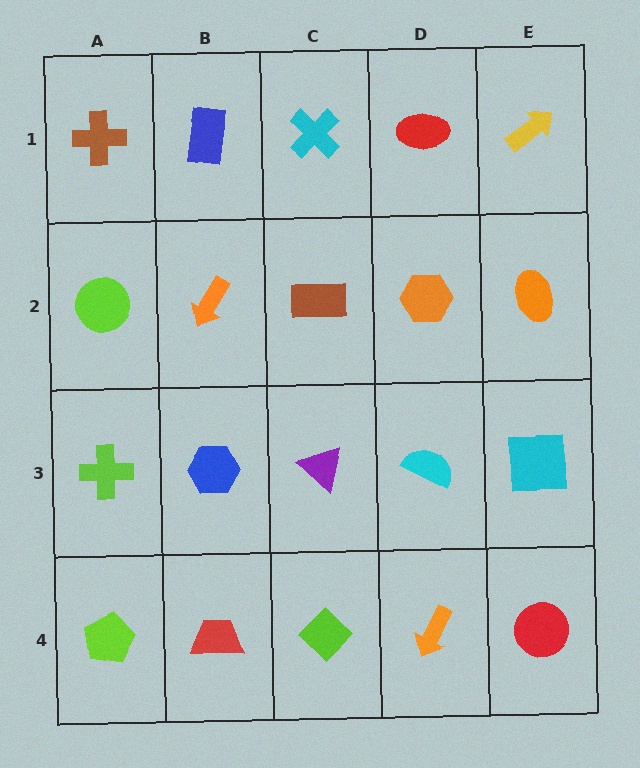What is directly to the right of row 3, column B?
A purple triangle.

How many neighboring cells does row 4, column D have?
3.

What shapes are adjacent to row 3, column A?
A lime circle (row 2, column A), a lime pentagon (row 4, column A), a blue hexagon (row 3, column B).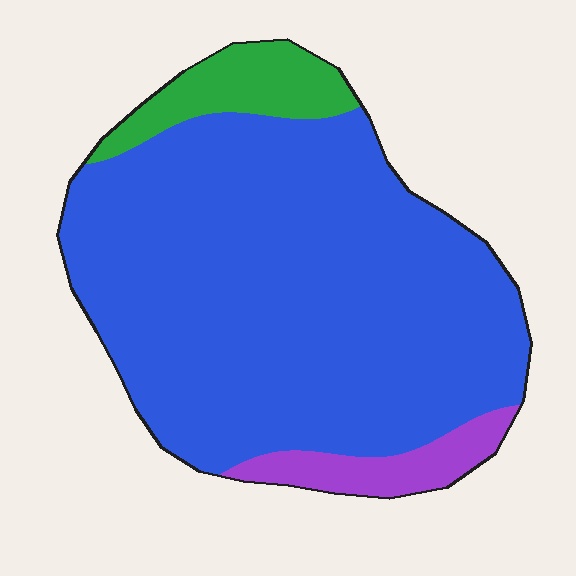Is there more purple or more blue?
Blue.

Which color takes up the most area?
Blue, at roughly 85%.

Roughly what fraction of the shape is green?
Green covers 9% of the shape.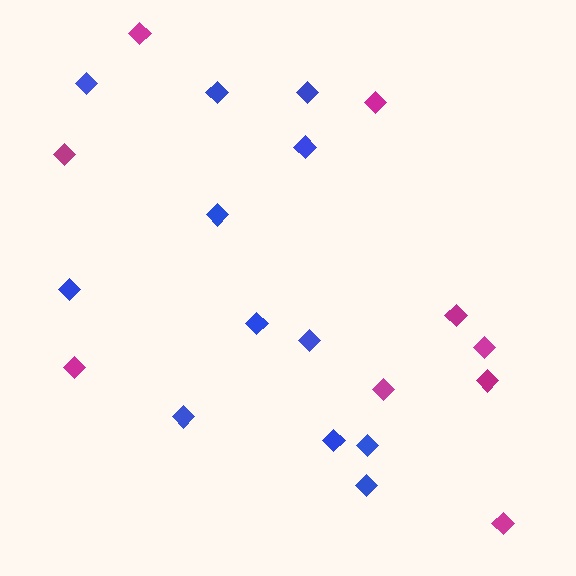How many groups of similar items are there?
There are 2 groups: one group of magenta diamonds (9) and one group of blue diamonds (12).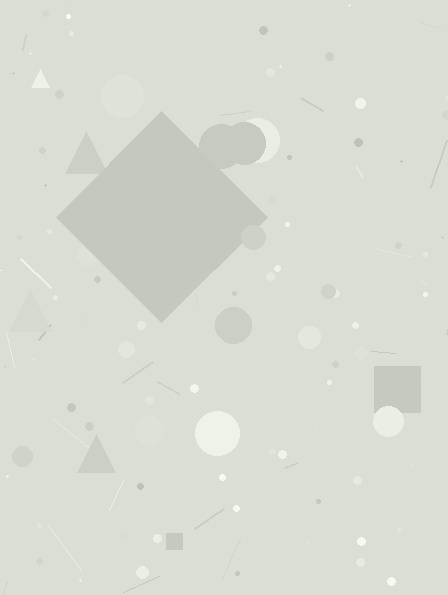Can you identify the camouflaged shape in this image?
The camouflaged shape is a diamond.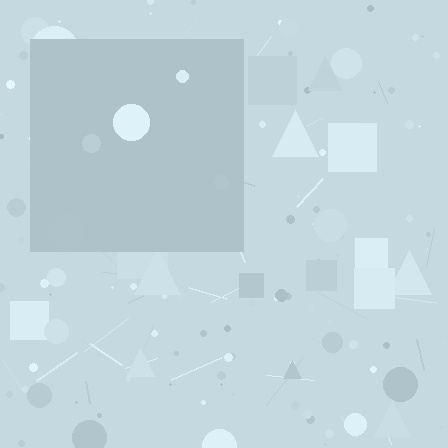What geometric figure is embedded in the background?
A square is embedded in the background.